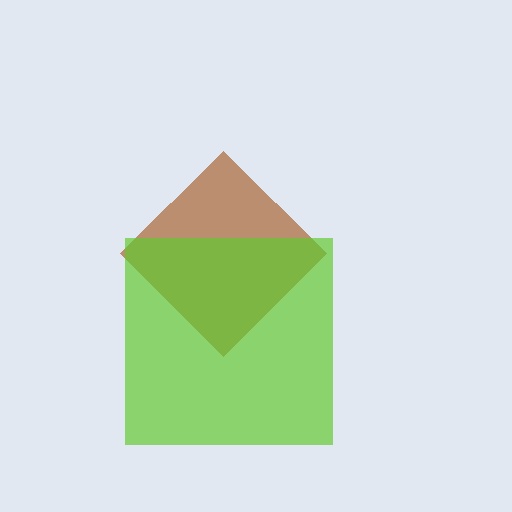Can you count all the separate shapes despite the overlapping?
Yes, there are 2 separate shapes.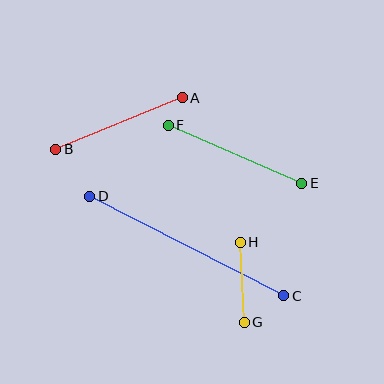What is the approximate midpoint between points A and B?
The midpoint is at approximately (119, 123) pixels.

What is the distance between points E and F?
The distance is approximately 146 pixels.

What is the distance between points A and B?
The distance is approximately 136 pixels.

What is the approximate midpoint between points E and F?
The midpoint is at approximately (235, 154) pixels.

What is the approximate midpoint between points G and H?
The midpoint is at approximately (242, 282) pixels.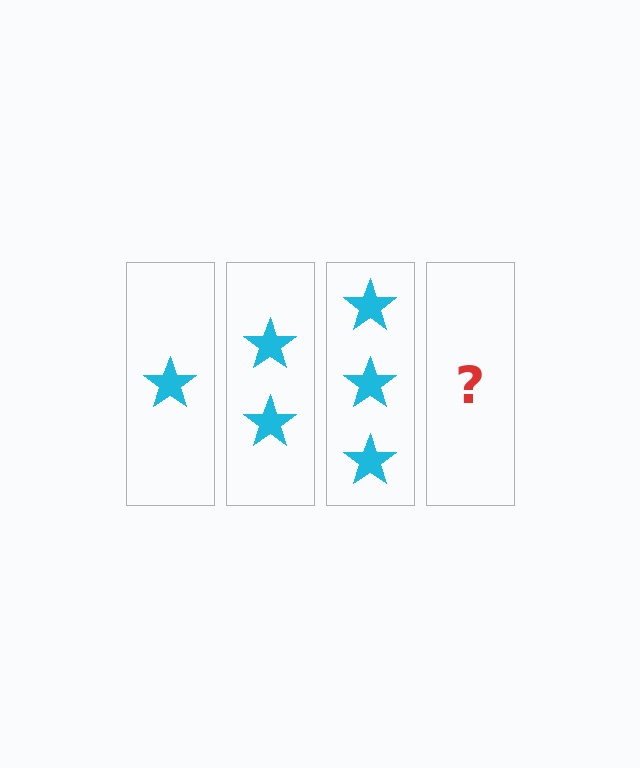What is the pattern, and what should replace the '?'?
The pattern is that each step adds one more star. The '?' should be 4 stars.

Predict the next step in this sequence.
The next step is 4 stars.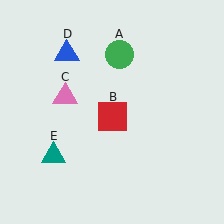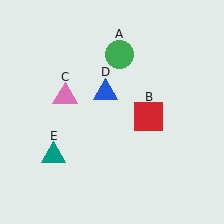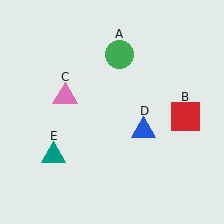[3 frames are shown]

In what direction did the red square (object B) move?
The red square (object B) moved right.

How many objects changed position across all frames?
2 objects changed position: red square (object B), blue triangle (object D).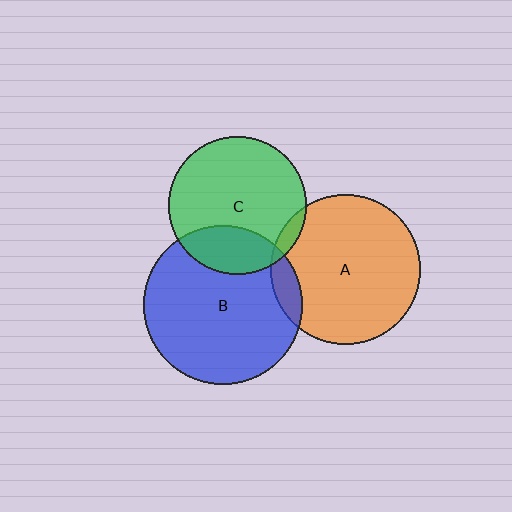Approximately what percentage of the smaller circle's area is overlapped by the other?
Approximately 10%.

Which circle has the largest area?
Circle B (blue).